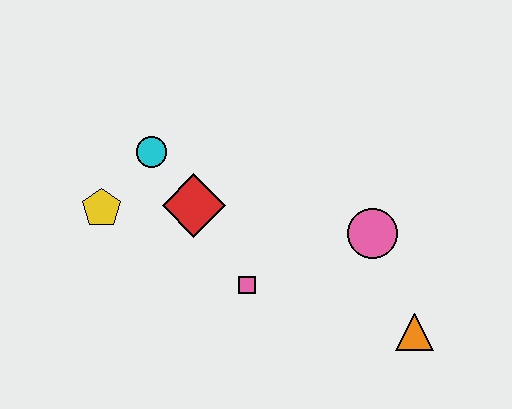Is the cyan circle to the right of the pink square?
No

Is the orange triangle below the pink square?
Yes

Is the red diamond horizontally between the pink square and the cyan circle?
Yes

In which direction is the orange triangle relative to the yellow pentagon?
The orange triangle is to the right of the yellow pentagon.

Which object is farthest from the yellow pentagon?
The orange triangle is farthest from the yellow pentagon.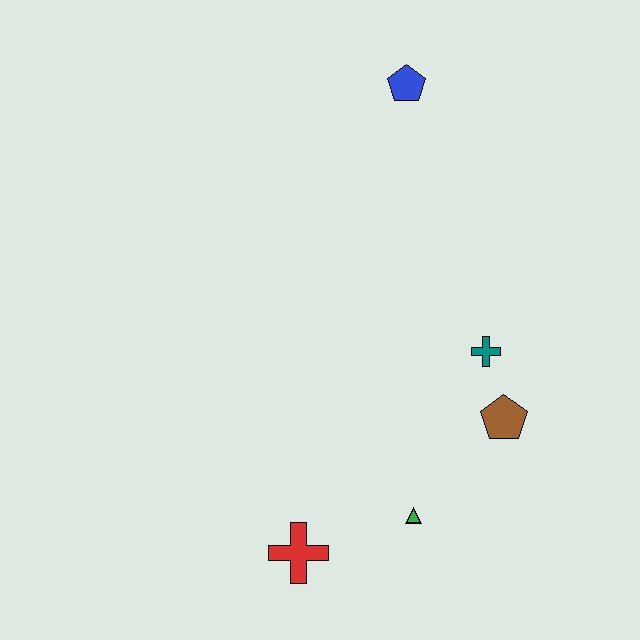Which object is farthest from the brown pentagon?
The blue pentagon is farthest from the brown pentagon.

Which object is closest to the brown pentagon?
The teal cross is closest to the brown pentagon.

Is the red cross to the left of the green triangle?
Yes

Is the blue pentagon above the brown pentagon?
Yes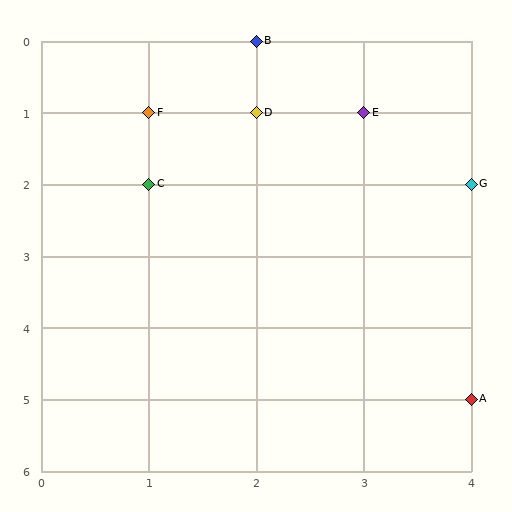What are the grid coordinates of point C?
Point C is at grid coordinates (1, 2).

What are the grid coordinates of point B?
Point B is at grid coordinates (2, 0).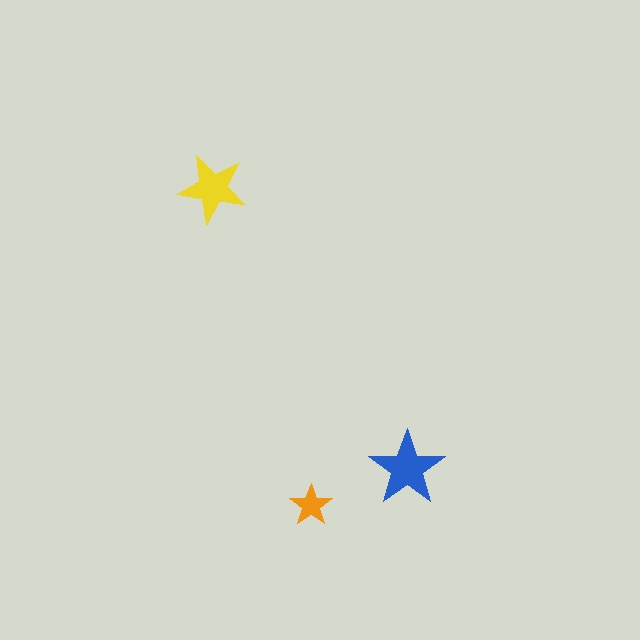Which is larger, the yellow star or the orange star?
The yellow one.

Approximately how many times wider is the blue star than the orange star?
About 2 times wider.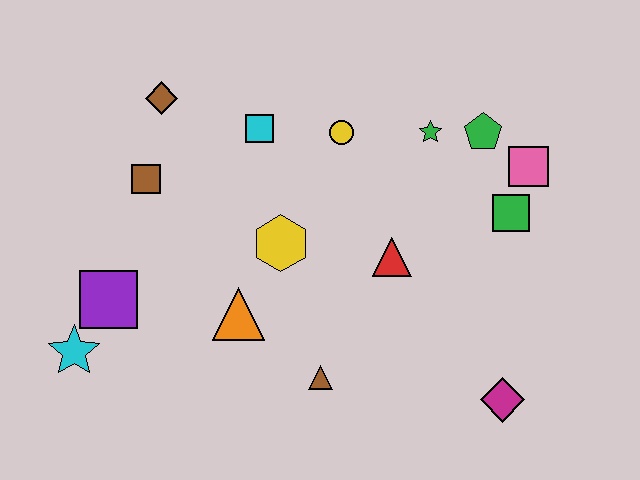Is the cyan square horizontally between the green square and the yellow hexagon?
No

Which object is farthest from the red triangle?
The cyan star is farthest from the red triangle.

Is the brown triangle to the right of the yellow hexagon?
Yes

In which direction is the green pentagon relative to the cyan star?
The green pentagon is to the right of the cyan star.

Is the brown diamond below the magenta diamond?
No